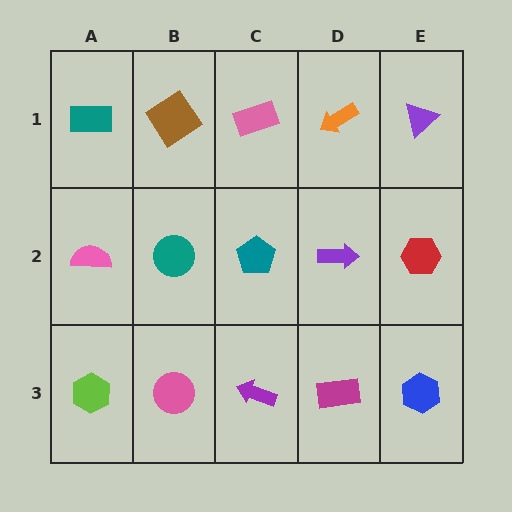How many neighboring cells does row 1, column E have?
2.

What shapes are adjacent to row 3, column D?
A purple arrow (row 2, column D), a purple arrow (row 3, column C), a blue hexagon (row 3, column E).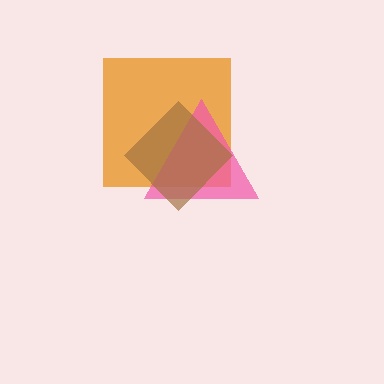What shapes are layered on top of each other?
The layered shapes are: an orange square, a pink triangle, a brown diamond.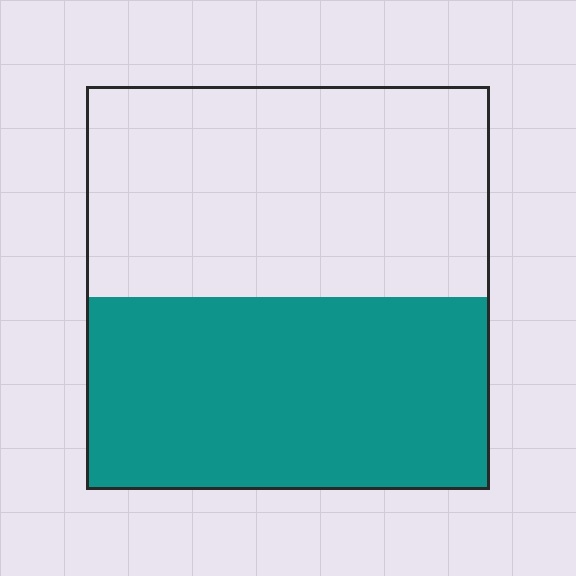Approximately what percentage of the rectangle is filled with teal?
Approximately 50%.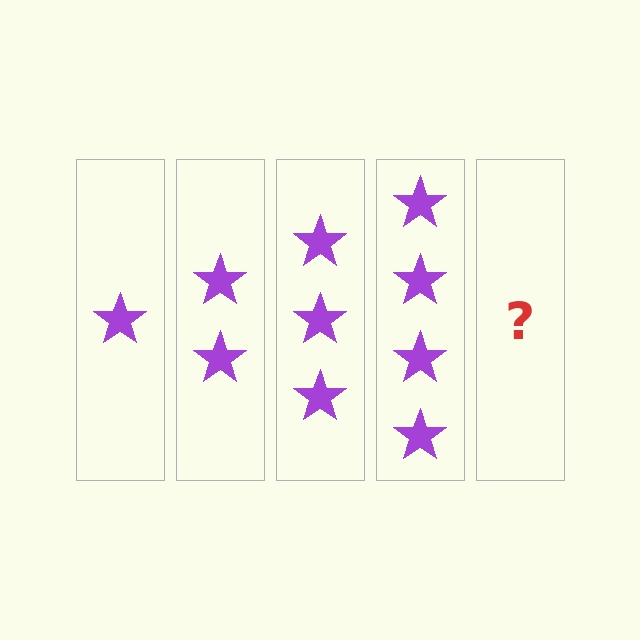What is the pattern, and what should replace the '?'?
The pattern is that each step adds one more star. The '?' should be 5 stars.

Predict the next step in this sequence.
The next step is 5 stars.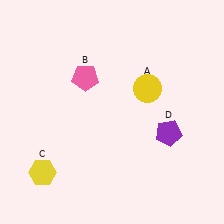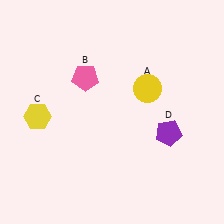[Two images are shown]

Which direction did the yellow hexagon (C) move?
The yellow hexagon (C) moved up.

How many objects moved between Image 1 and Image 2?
1 object moved between the two images.